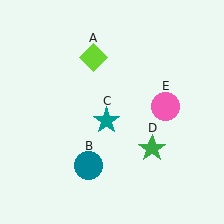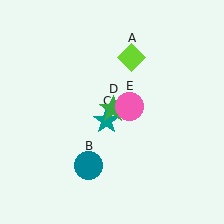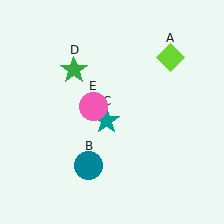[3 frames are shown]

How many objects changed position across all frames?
3 objects changed position: lime diamond (object A), green star (object D), pink circle (object E).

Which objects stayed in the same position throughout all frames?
Teal circle (object B) and teal star (object C) remained stationary.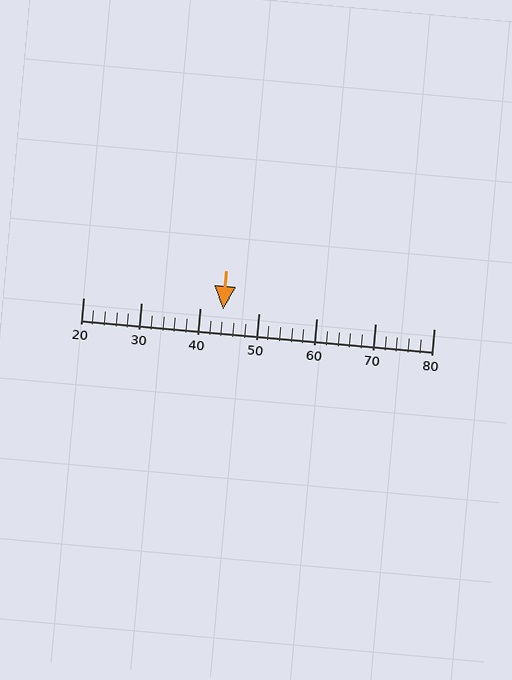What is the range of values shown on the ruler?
The ruler shows values from 20 to 80.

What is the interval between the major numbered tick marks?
The major tick marks are spaced 10 units apart.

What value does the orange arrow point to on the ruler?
The orange arrow points to approximately 44.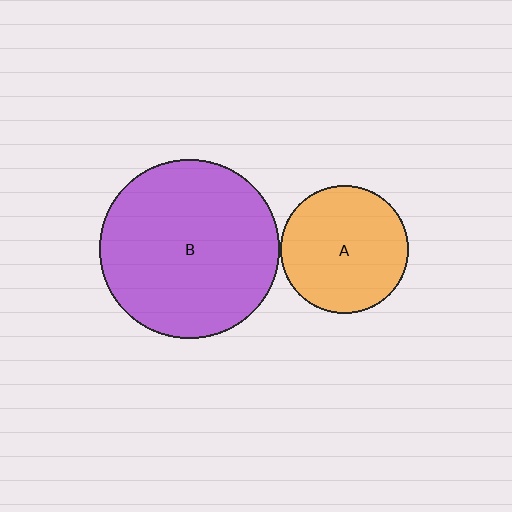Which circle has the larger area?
Circle B (purple).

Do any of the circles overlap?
No, none of the circles overlap.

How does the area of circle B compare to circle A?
Approximately 2.0 times.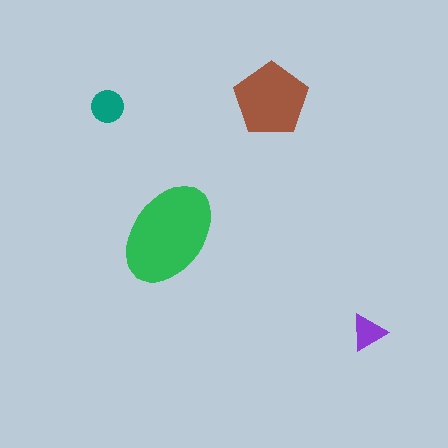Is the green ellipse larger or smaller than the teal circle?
Larger.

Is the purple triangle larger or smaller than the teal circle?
Smaller.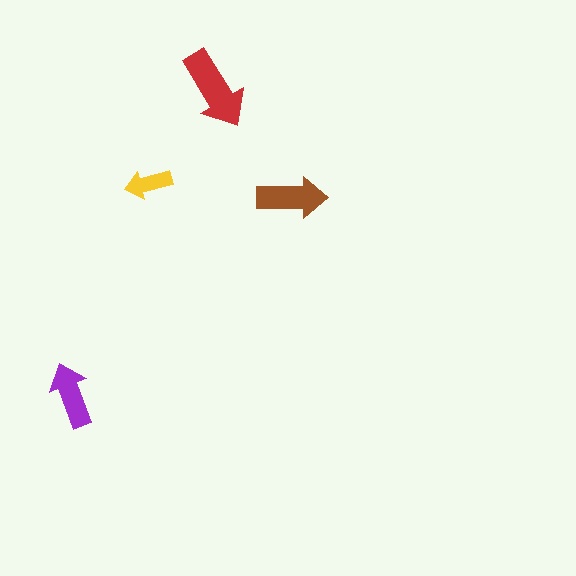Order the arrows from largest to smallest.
the red one, the brown one, the purple one, the yellow one.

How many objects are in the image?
There are 4 objects in the image.